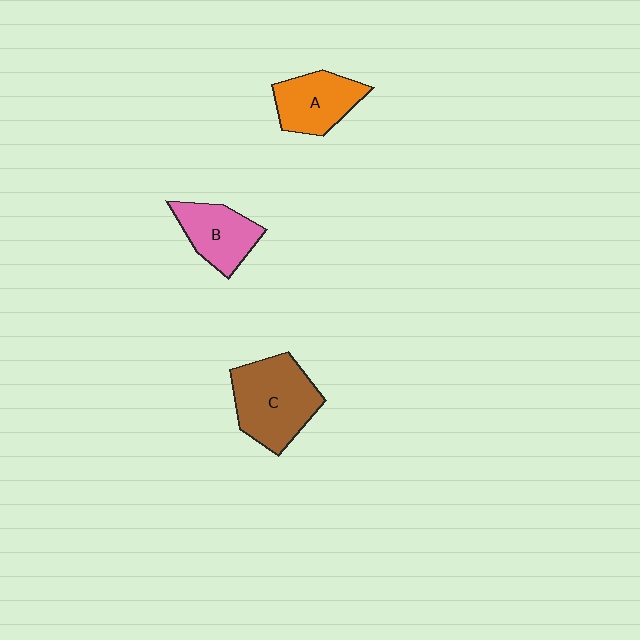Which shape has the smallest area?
Shape B (pink).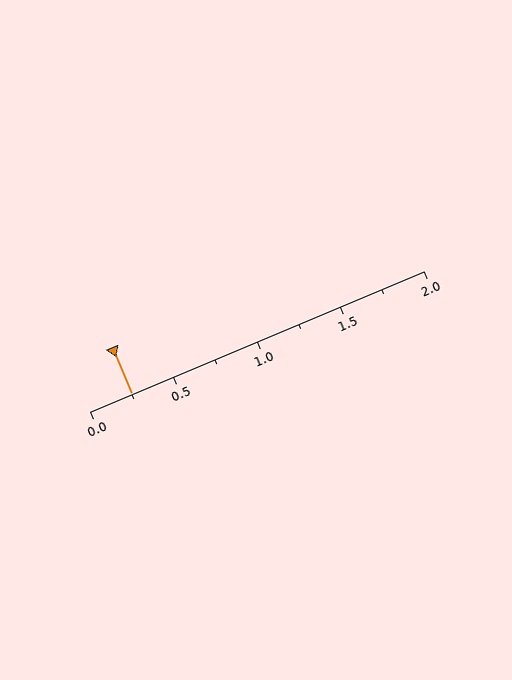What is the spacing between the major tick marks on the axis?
The major ticks are spaced 0.5 apart.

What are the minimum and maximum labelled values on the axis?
The axis runs from 0.0 to 2.0.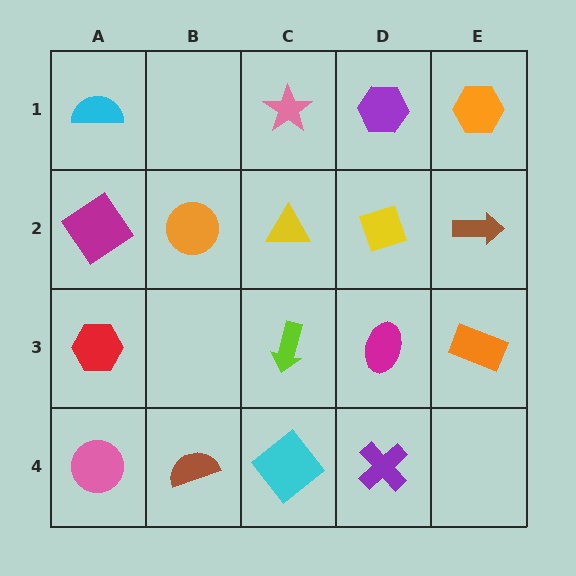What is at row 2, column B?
An orange circle.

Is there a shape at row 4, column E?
No, that cell is empty.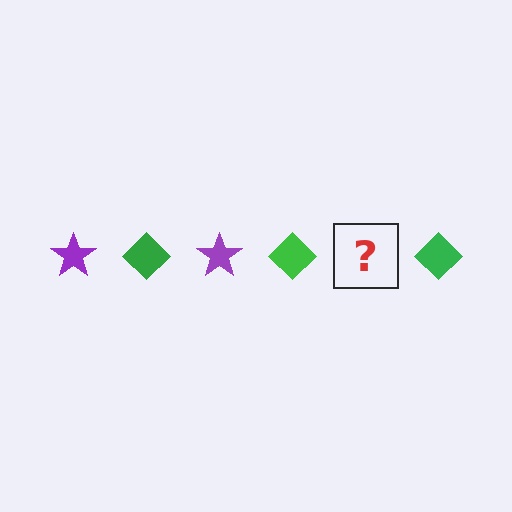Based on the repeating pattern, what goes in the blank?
The blank should be a purple star.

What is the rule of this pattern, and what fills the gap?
The rule is that the pattern alternates between purple star and green diamond. The gap should be filled with a purple star.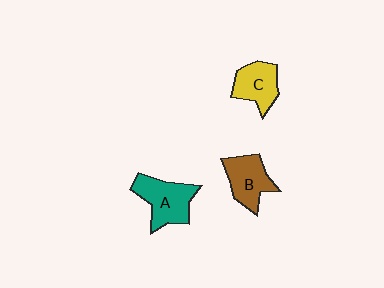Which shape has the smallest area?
Shape C (yellow).